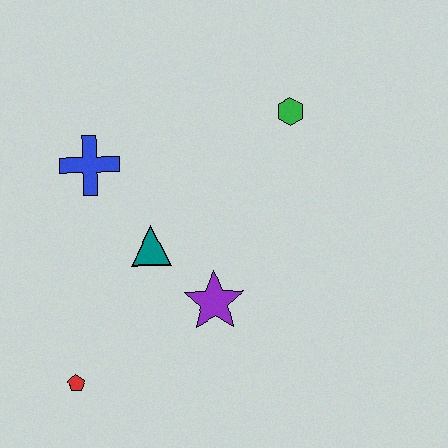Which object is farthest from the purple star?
The green hexagon is farthest from the purple star.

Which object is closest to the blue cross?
The teal triangle is closest to the blue cross.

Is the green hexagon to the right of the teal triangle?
Yes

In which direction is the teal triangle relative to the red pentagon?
The teal triangle is above the red pentagon.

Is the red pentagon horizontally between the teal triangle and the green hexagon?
No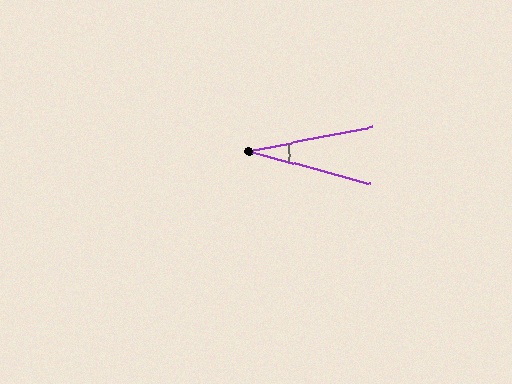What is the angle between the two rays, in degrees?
Approximately 26 degrees.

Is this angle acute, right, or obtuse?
It is acute.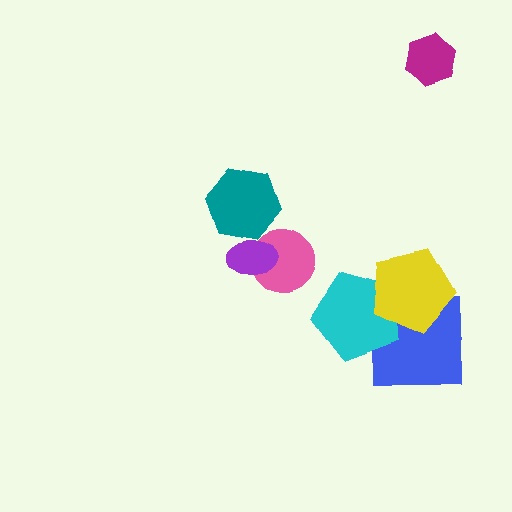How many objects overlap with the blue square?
2 objects overlap with the blue square.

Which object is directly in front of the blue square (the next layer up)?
The cyan pentagon is directly in front of the blue square.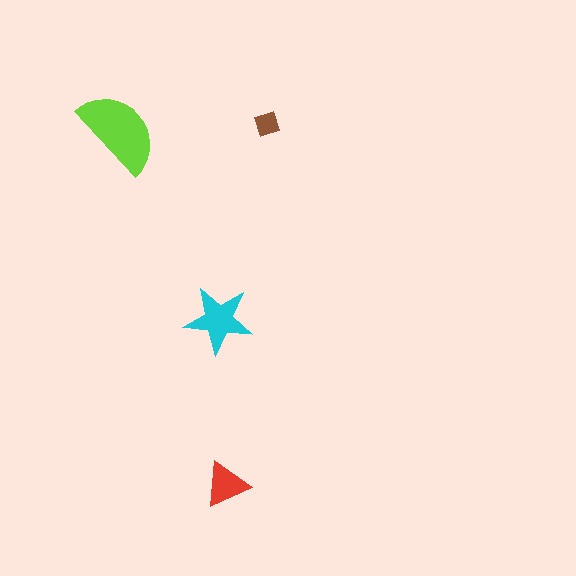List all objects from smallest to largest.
The brown diamond, the red triangle, the cyan star, the lime semicircle.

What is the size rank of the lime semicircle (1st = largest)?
1st.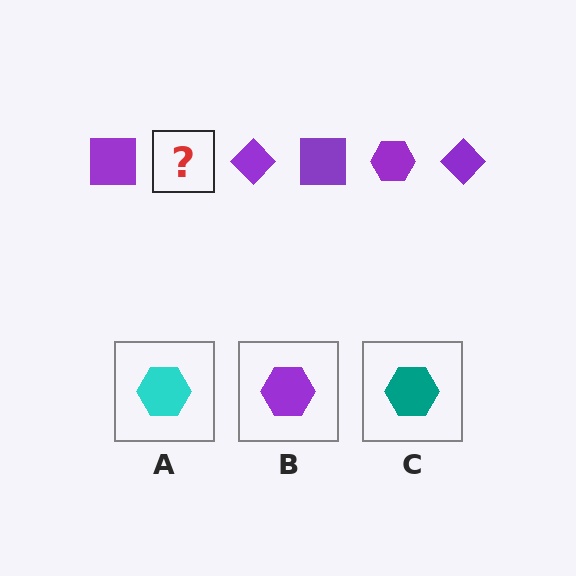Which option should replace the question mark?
Option B.